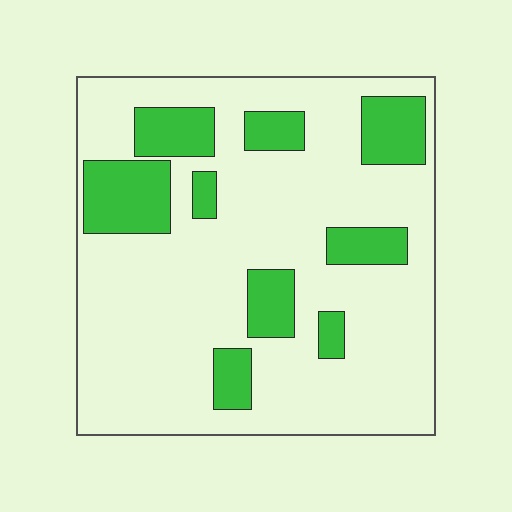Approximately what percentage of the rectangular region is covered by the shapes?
Approximately 20%.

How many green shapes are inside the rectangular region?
9.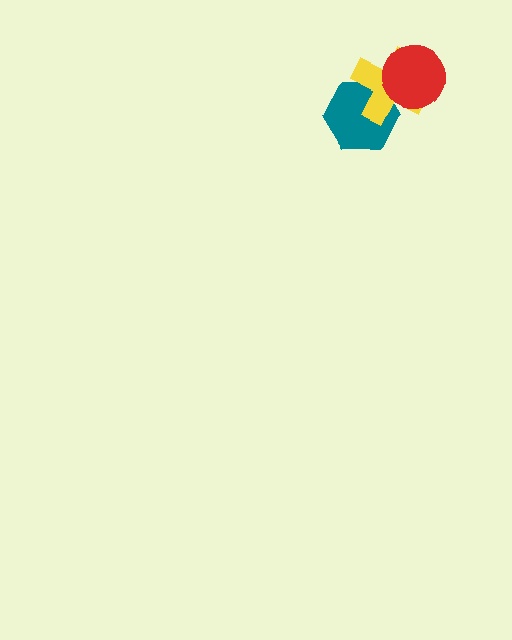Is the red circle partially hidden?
No, no other shape covers it.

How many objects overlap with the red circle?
1 object overlaps with the red circle.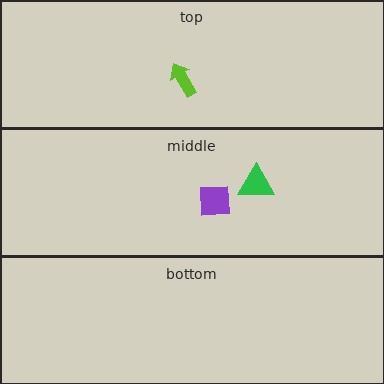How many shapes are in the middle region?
2.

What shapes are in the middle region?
The purple square, the green triangle.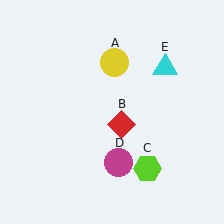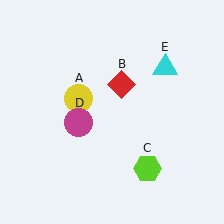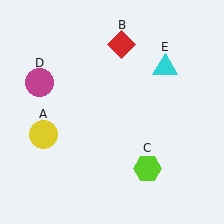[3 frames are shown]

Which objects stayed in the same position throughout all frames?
Lime hexagon (object C) and cyan triangle (object E) remained stationary.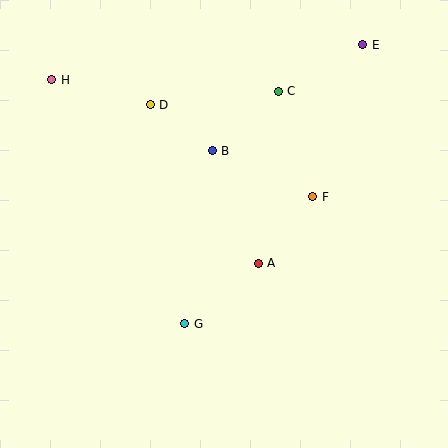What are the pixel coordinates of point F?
Point F is at (313, 197).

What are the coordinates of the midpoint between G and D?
The midpoint between G and D is at (167, 214).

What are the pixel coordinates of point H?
Point H is at (52, 80).